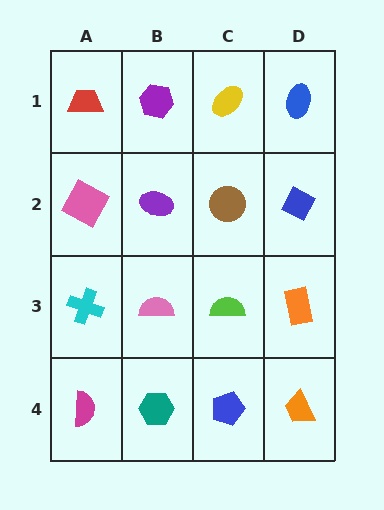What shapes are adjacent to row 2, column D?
A blue ellipse (row 1, column D), an orange rectangle (row 3, column D), a brown circle (row 2, column C).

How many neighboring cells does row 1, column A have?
2.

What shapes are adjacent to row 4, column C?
A lime semicircle (row 3, column C), a teal hexagon (row 4, column B), an orange trapezoid (row 4, column D).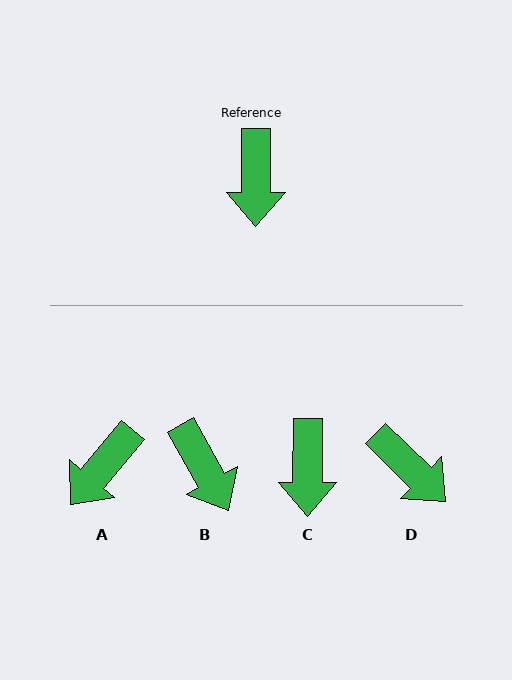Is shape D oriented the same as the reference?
No, it is off by about 46 degrees.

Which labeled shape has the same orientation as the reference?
C.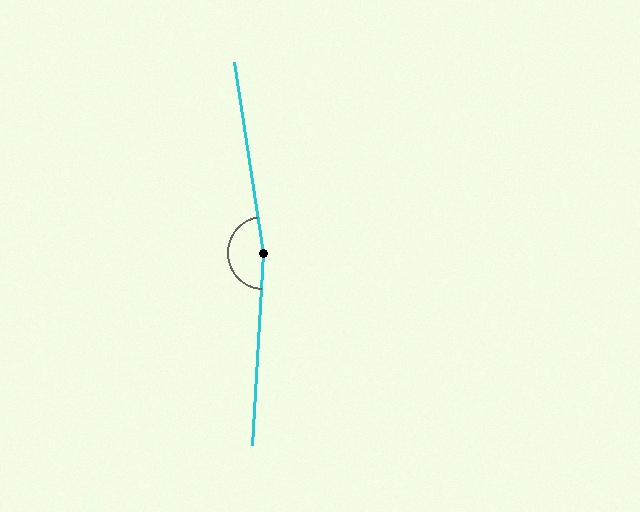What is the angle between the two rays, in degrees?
Approximately 168 degrees.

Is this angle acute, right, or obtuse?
It is obtuse.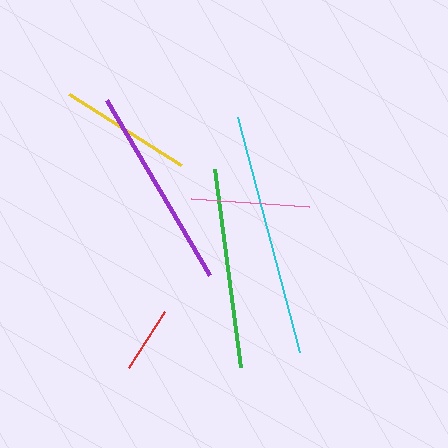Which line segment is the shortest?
The red line is the shortest at approximately 67 pixels.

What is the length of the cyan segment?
The cyan segment is approximately 243 pixels long.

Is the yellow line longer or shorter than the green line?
The green line is longer than the yellow line.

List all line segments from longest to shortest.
From longest to shortest: cyan, purple, green, yellow, pink, red.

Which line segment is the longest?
The cyan line is the longest at approximately 243 pixels.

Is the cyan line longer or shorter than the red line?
The cyan line is longer than the red line.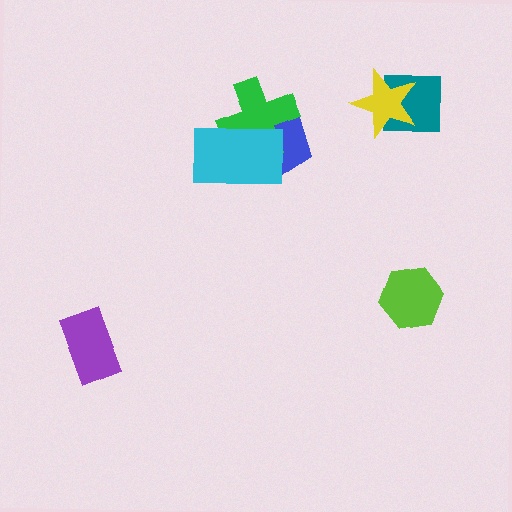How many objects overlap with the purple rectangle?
0 objects overlap with the purple rectangle.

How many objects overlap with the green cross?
2 objects overlap with the green cross.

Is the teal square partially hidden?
Yes, it is partially covered by another shape.